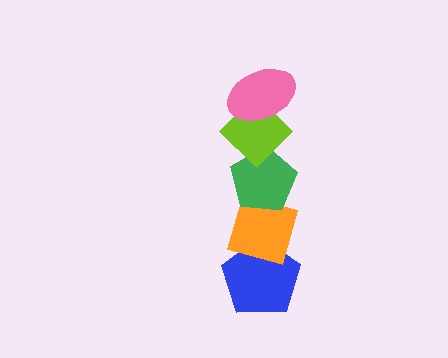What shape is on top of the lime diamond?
The pink ellipse is on top of the lime diamond.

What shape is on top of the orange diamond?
The green pentagon is on top of the orange diamond.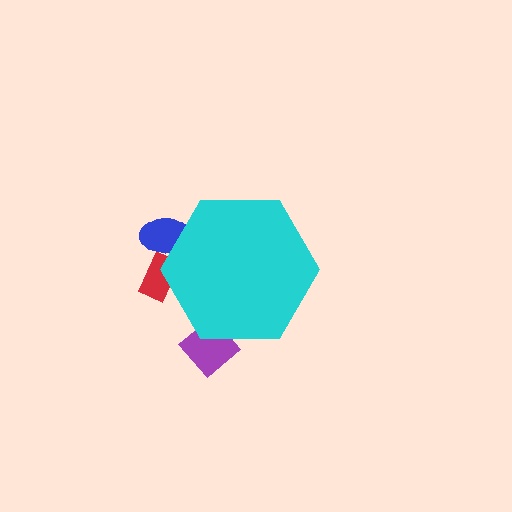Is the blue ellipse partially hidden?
Yes, the blue ellipse is partially hidden behind the cyan hexagon.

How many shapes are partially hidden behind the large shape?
3 shapes are partially hidden.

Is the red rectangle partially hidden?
Yes, the red rectangle is partially hidden behind the cyan hexagon.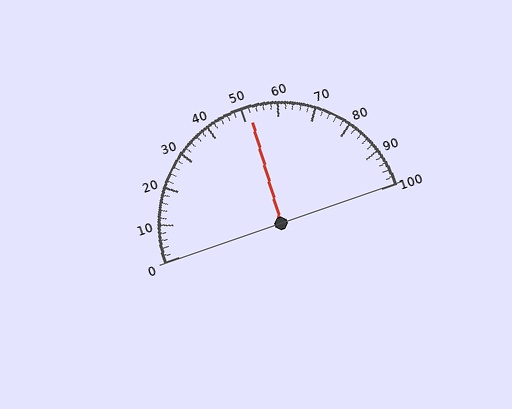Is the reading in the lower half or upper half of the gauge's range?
The reading is in the upper half of the range (0 to 100).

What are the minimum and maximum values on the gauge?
The gauge ranges from 0 to 100.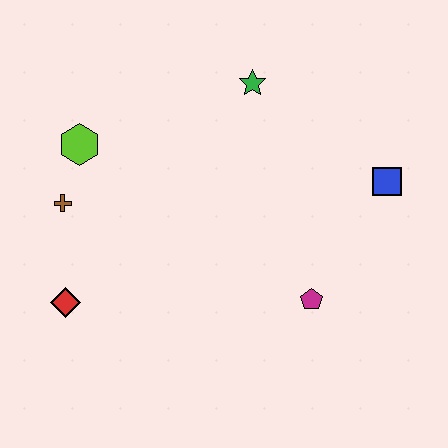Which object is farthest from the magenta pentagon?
The lime hexagon is farthest from the magenta pentagon.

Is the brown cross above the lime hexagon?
No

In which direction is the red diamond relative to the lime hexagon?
The red diamond is below the lime hexagon.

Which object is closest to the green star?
The blue square is closest to the green star.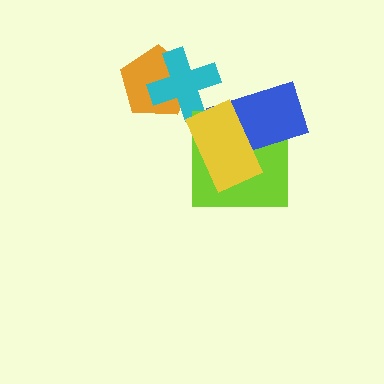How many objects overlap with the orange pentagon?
1 object overlaps with the orange pentagon.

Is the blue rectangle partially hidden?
Yes, it is partially covered by another shape.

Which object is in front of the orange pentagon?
The cyan cross is in front of the orange pentagon.